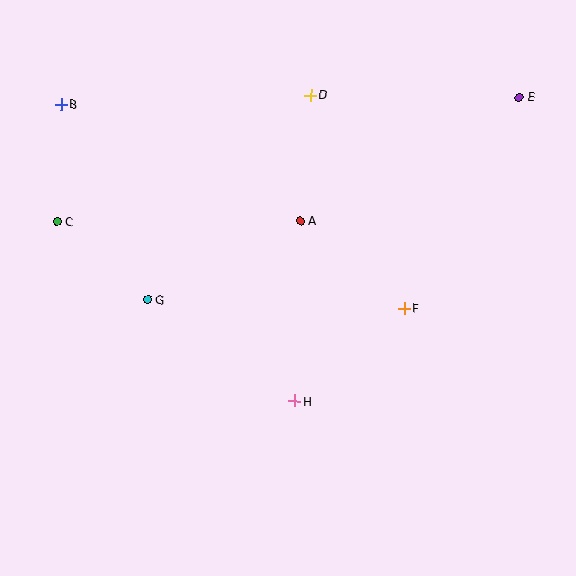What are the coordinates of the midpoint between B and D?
The midpoint between B and D is at (186, 100).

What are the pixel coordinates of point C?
Point C is at (57, 222).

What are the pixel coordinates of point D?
Point D is at (311, 95).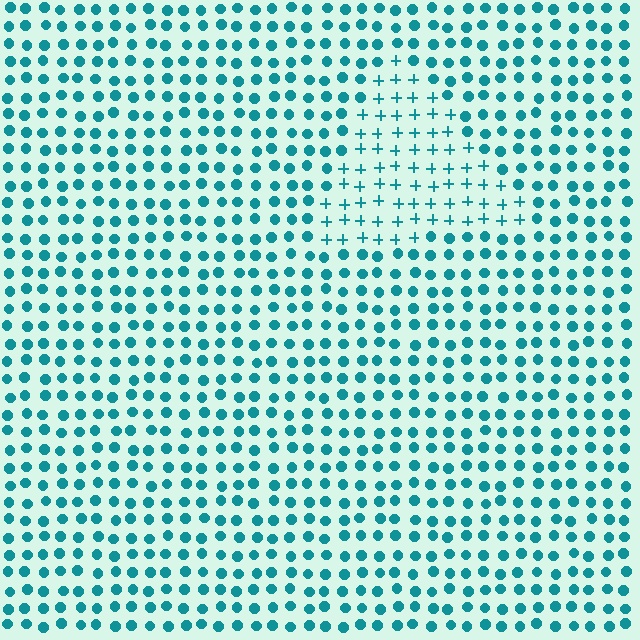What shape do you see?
I see a triangle.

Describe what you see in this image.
The image is filled with small teal elements arranged in a uniform grid. A triangle-shaped region contains plus signs, while the surrounding area contains circles. The boundary is defined purely by the change in element shape.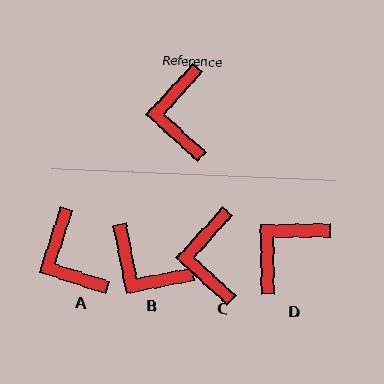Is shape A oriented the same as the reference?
No, it is off by about 24 degrees.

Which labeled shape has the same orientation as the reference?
C.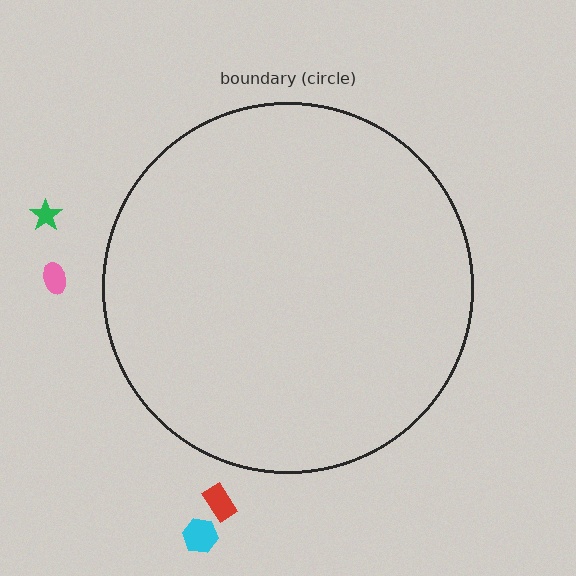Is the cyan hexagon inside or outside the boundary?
Outside.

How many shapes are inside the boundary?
0 inside, 4 outside.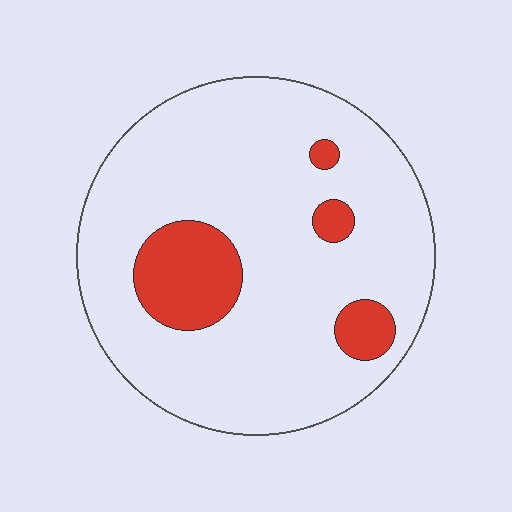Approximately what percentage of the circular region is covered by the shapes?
Approximately 15%.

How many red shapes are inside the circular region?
4.